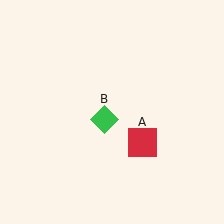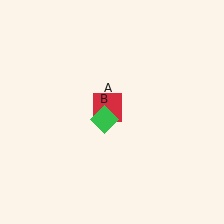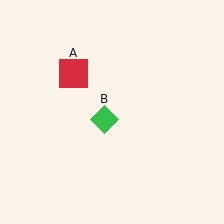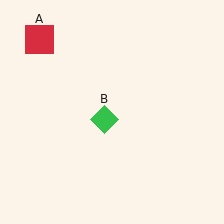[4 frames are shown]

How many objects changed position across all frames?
1 object changed position: red square (object A).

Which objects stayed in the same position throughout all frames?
Green diamond (object B) remained stationary.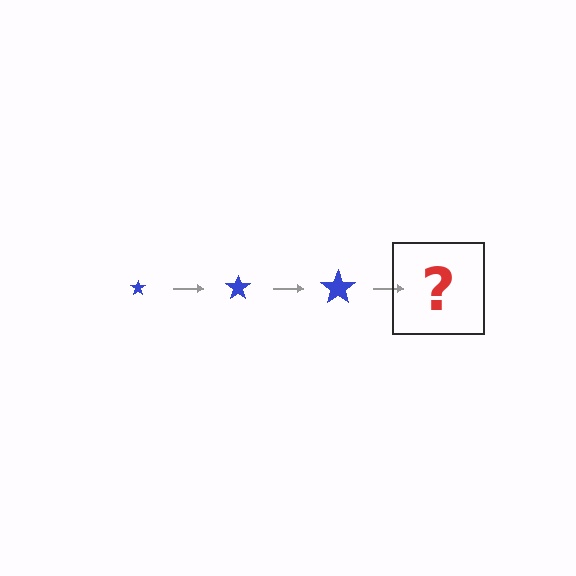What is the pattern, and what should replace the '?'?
The pattern is that the star gets progressively larger each step. The '?' should be a blue star, larger than the previous one.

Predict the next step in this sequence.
The next step is a blue star, larger than the previous one.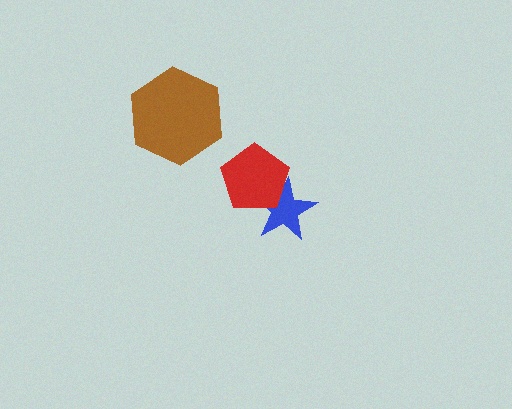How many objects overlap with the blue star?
1 object overlaps with the blue star.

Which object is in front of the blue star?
The red pentagon is in front of the blue star.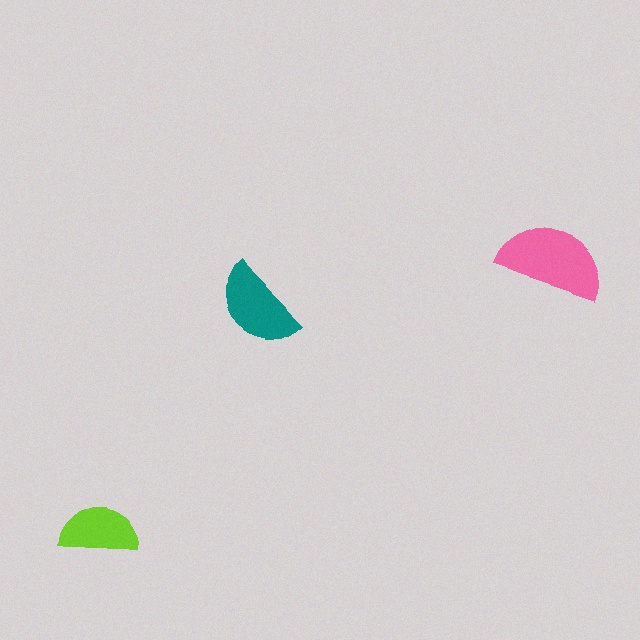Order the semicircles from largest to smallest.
the pink one, the teal one, the lime one.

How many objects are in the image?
There are 3 objects in the image.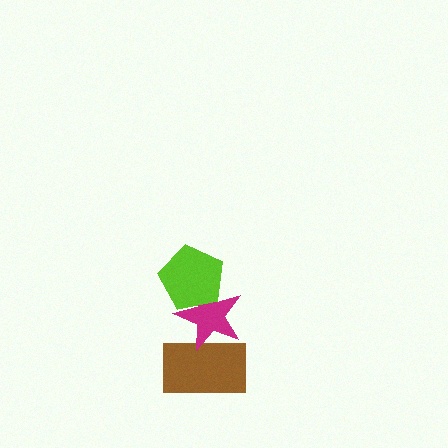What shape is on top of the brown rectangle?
The magenta star is on top of the brown rectangle.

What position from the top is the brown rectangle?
The brown rectangle is 3rd from the top.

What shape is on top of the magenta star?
The lime pentagon is on top of the magenta star.